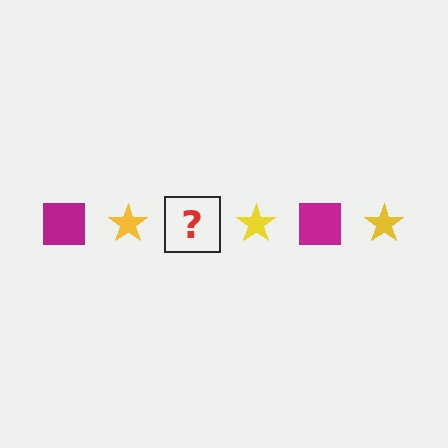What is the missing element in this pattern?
The missing element is a magenta square.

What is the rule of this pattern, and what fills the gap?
The rule is that the pattern alternates between magenta square and yellow star. The gap should be filled with a magenta square.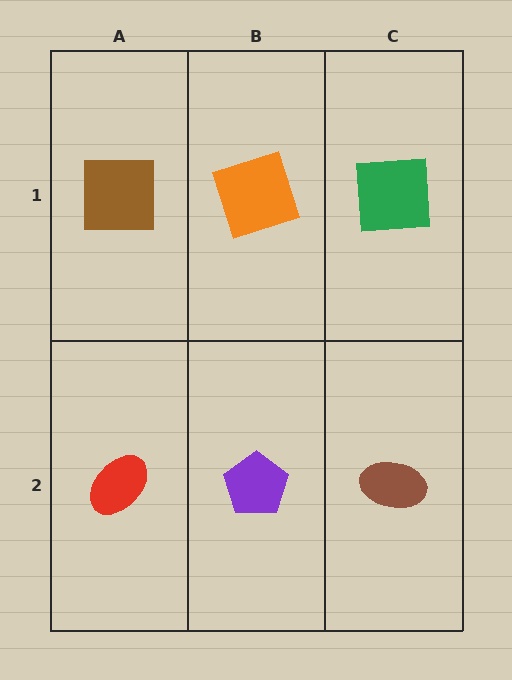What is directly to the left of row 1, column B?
A brown square.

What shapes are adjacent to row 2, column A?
A brown square (row 1, column A), a purple pentagon (row 2, column B).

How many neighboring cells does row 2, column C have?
2.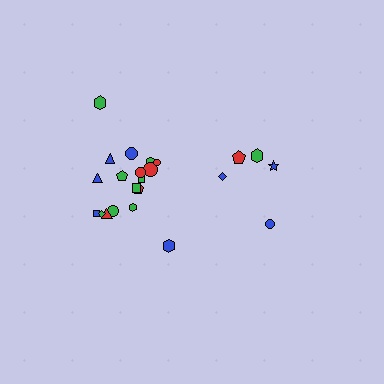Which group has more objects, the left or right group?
The left group.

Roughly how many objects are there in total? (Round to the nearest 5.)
Roughly 25 objects in total.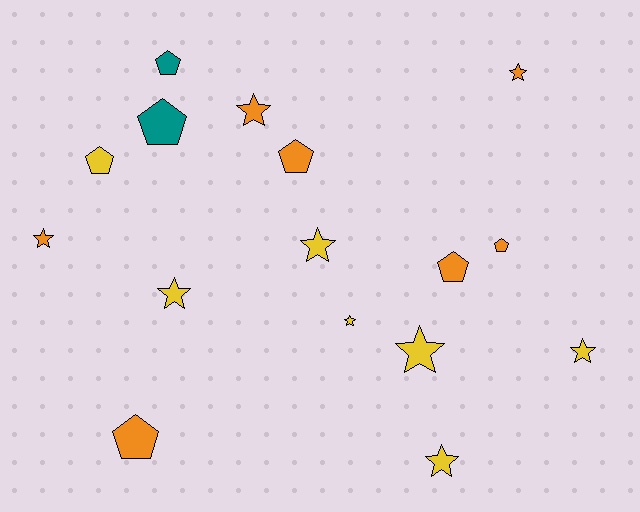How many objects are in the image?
There are 16 objects.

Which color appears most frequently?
Orange, with 7 objects.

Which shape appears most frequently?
Star, with 9 objects.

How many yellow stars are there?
There are 6 yellow stars.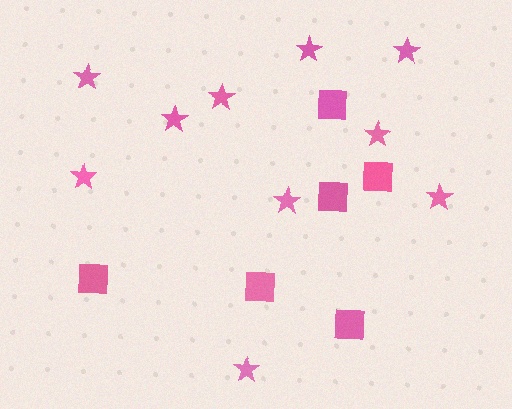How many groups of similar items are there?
There are 2 groups: one group of stars (10) and one group of squares (6).